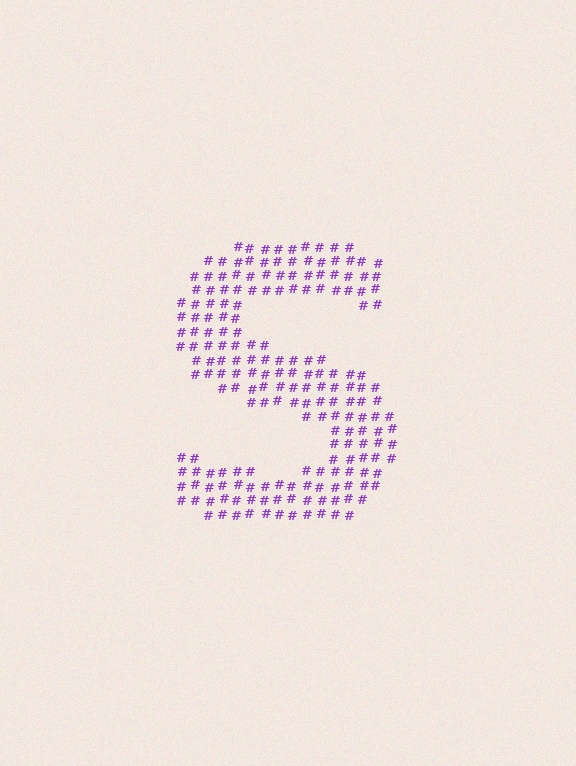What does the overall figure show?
The overall figure shows the letter S.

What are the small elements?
The small elements are hash symbols.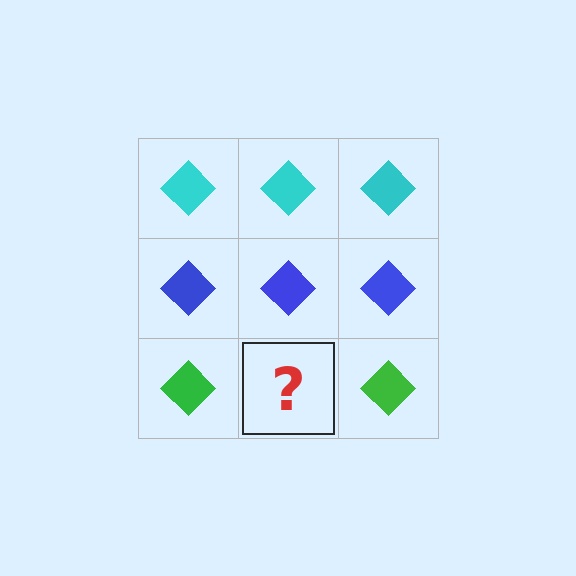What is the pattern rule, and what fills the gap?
The rule is that each row has a consistent color. The gap should be filled with a green diamond.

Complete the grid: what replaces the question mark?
The question mark should be replaced with a green diamond.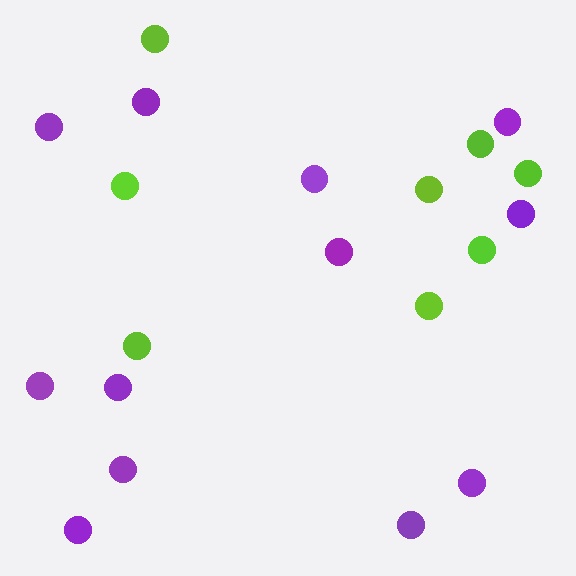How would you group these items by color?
There are 2 groups: one group of lime circles (8) and one group of purple circles (12).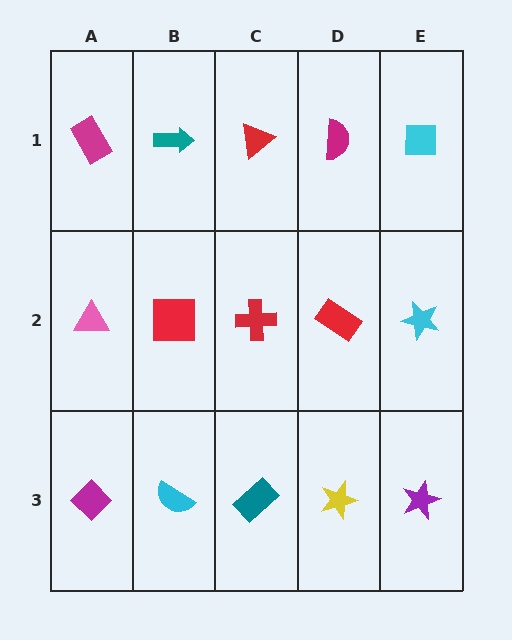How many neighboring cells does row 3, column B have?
3.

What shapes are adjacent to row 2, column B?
A teal arrow (row 1, column B), a cyan semicircle (row 3, column B), a pink triangle (row 2, column A), a red cross (row 2, column C).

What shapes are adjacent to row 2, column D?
A magenta semicircle (row 1, column D), a yellow star (row 3, column D), a red cross (row 2, column C), a cyan star (row 2, column E).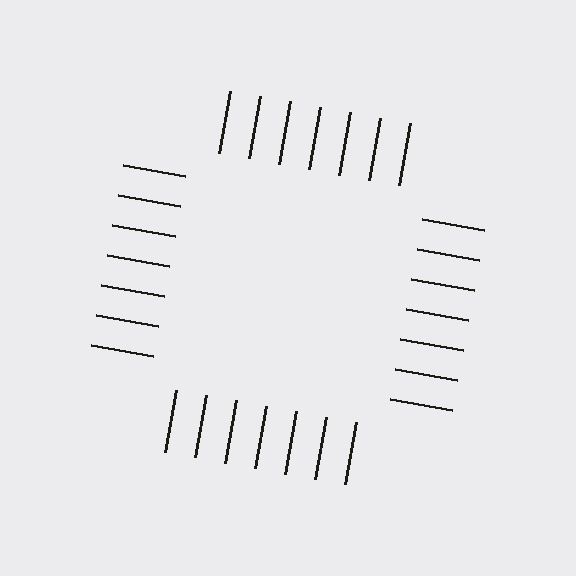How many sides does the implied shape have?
4 sides — the line-ends trace a square.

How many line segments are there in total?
28 — 7 along each of the 4 edges.